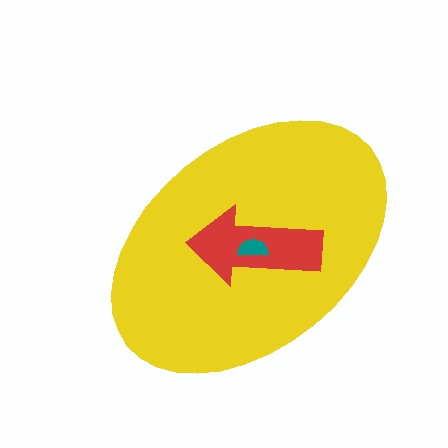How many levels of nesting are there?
3.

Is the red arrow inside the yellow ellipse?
Yes.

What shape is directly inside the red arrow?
The teal semicircle.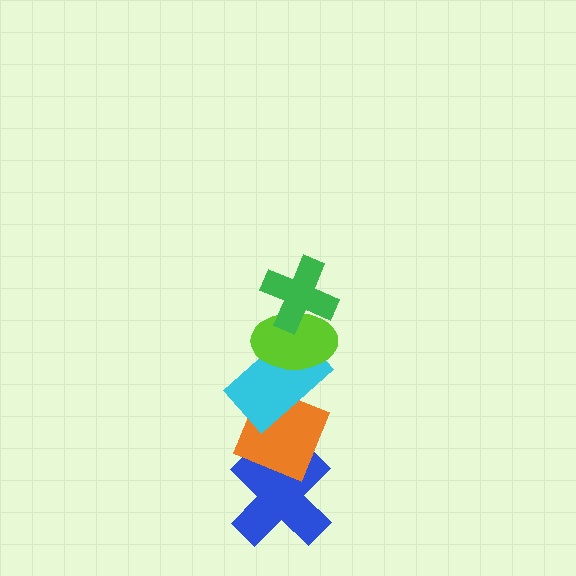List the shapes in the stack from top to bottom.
From top to bottom: the green cross, the lime ellipse, the cyan rectangle, the orange diamond, the blue cross.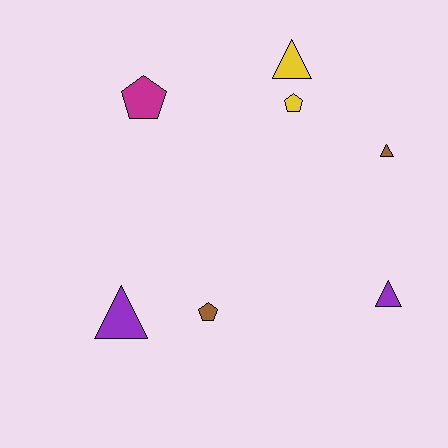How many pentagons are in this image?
There are 3 pentagons.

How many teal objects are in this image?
There are no teal objects.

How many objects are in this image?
There are 7 objects.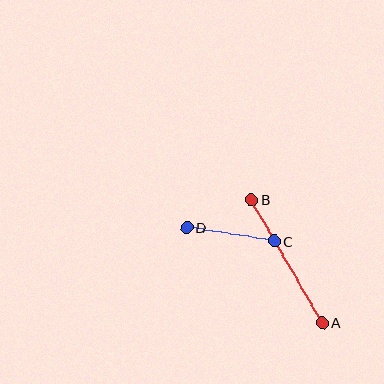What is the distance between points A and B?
The distance is approximately 142 pixels.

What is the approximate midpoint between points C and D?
The midpoint is at approximately (230, 234) pixels.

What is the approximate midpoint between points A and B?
The midpoint is at approximately (287, 261) pixels.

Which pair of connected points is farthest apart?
Points A and B are farthest apart.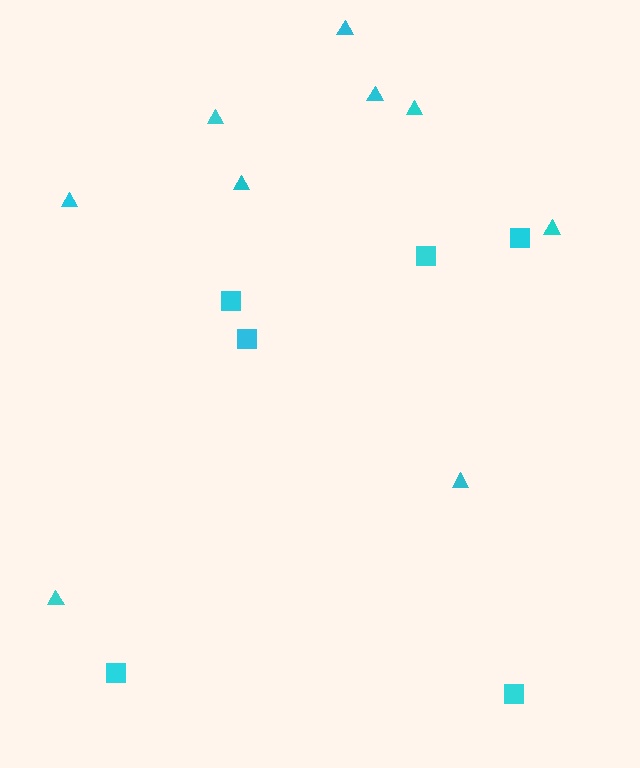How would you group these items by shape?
There are 2 groups: one group of triangles (9) and one group of squares (6).